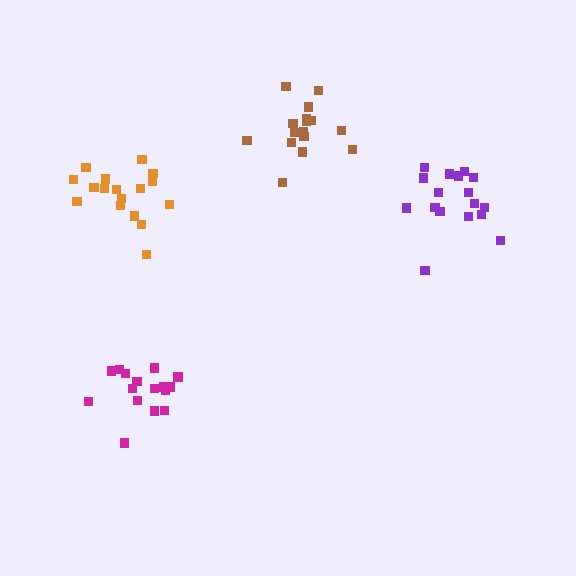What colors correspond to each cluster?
The clusters are colored: orange, magenta, purple, brown.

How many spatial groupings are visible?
There are 4 spatial groupings.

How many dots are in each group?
Group 1: 17 dots, Group 2: 18 dots, Group 3: 17 dots, Group 4: 17 dots (69 total).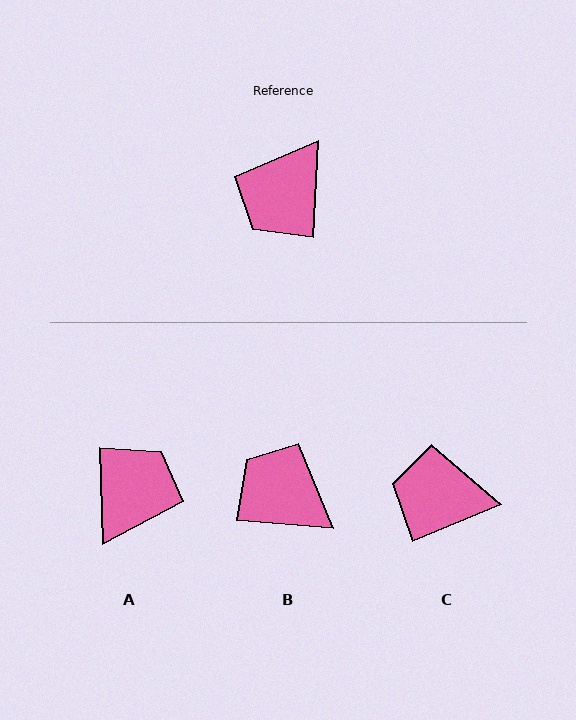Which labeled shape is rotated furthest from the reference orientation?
A, about 176 degrees away.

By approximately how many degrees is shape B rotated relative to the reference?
Approximately 92 degrees clockwise.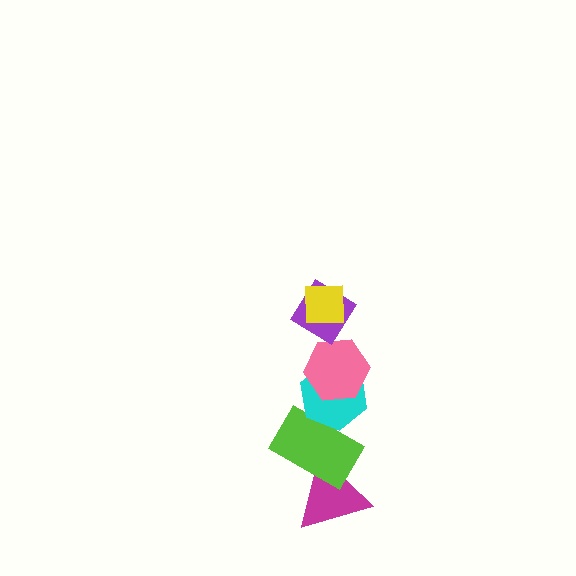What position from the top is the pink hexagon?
The pink hexagon is 3rd from the top.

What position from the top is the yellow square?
The yellow square is 1st from the top.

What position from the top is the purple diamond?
The purple diamond is 2nd from the top.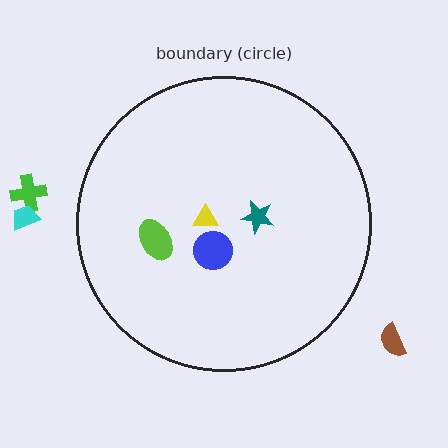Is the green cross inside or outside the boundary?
Outside.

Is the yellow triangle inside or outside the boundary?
Inside.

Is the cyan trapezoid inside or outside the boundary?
Outside.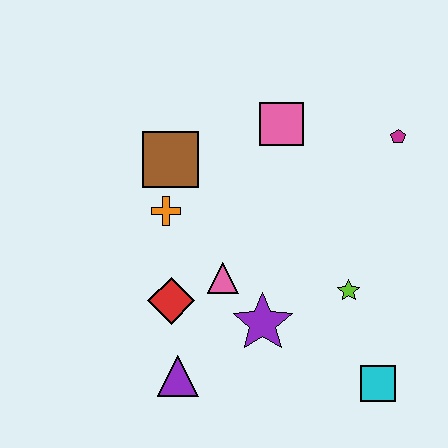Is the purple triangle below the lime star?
Yes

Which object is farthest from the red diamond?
The magenta pentagon is farthest from the red diamond.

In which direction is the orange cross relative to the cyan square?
The orange cross is to the left of the cyan square.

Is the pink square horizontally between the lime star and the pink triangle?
Yes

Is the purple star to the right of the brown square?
Yes